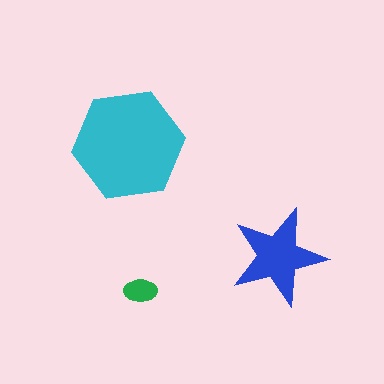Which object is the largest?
The cyan hexagon.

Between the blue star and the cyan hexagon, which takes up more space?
The cyan hexagon.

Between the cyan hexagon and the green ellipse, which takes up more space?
The cyan hexagon.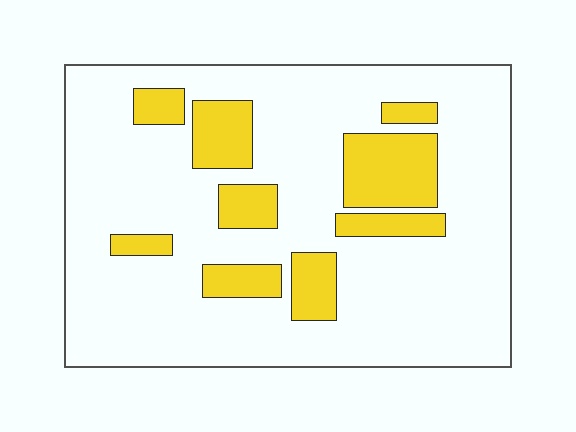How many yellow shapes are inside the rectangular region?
9.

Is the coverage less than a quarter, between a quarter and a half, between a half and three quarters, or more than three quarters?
Less than a quarter.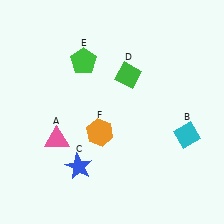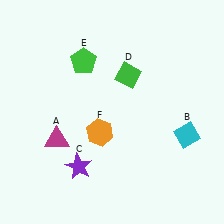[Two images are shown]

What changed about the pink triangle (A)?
In Image 1, A is pink. In Image 2, it changed to magenta.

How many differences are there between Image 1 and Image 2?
There are 2 differences between the two images.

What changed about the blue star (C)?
In Image 1, C is blue. In Image 2, it changed to purple.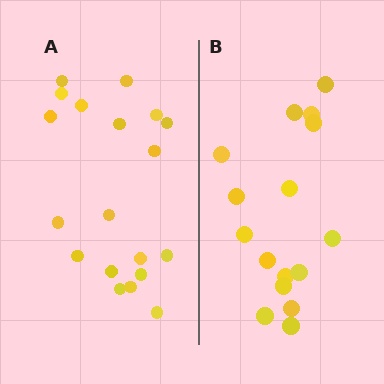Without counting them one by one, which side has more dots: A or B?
Region A (the left region) has more dots.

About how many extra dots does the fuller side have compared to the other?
Region A has just a few more — roughly 2 or 3 more dots than region B.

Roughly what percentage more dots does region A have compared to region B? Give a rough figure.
About 20% more.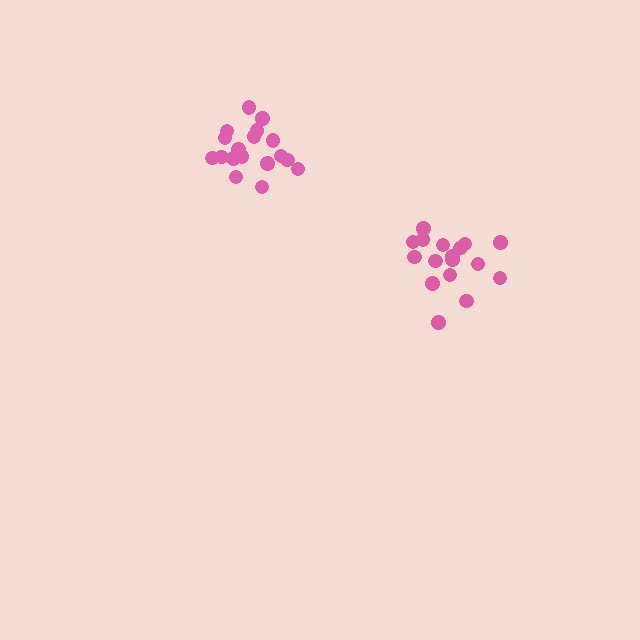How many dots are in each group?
Group 1: 17 dots, Group 2: 18 dots (35 total).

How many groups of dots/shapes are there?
There are 2 groups.